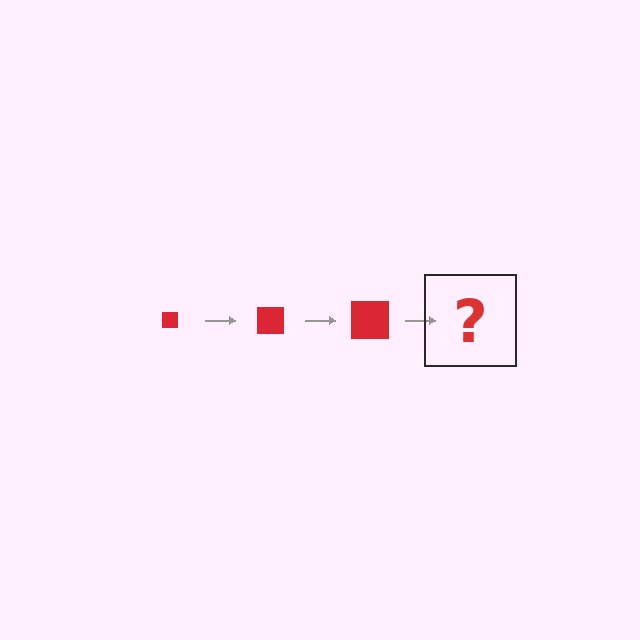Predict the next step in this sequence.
The next step is a red square, larger than the previous one.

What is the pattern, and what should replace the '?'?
The pattern is that the square gets progressively larger each step. The '?' should be a red square, larger than the previous one.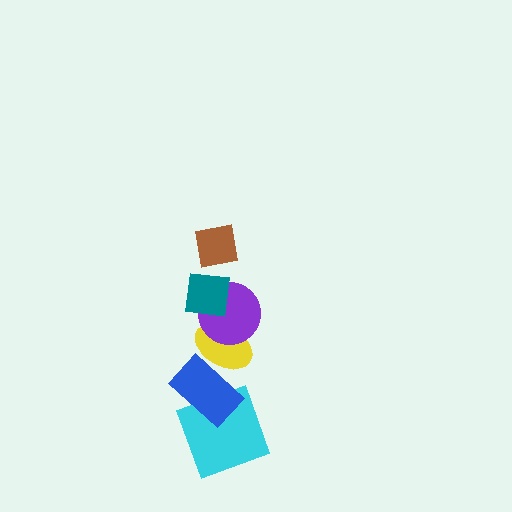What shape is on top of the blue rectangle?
The yellow ellipse is on top of the blue rectangle.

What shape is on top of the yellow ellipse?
The purple circle is on top of the yellow ellipse.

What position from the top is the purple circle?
The purple circle is 3rd from the top.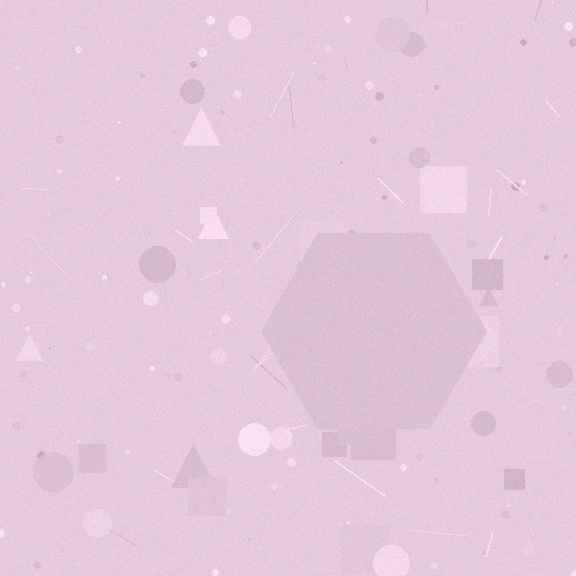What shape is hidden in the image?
A hexagon is hidden in the image.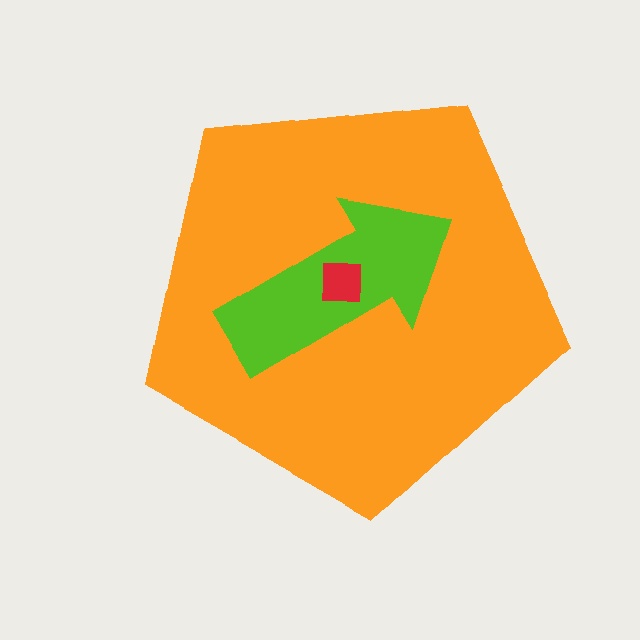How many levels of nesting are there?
3.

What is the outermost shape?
The orange pentagon.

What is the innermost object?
The red square.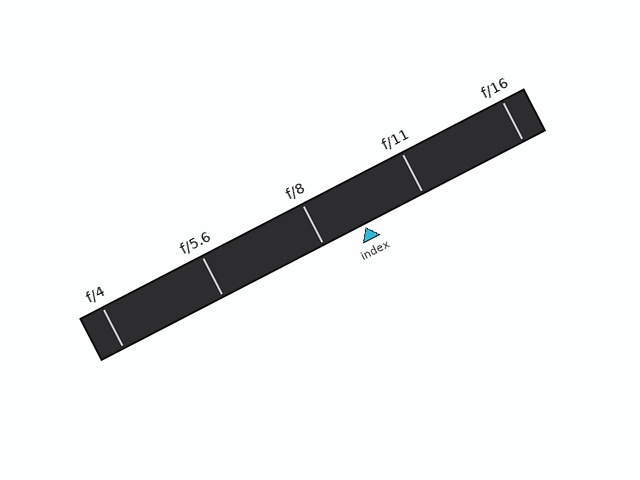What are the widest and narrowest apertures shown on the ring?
The widest aperture shown is f/4 and the narrowest is f/16.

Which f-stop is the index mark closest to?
The index mark is closest to f/8.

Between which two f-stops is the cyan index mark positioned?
The index mark is between f/8 and f/11.